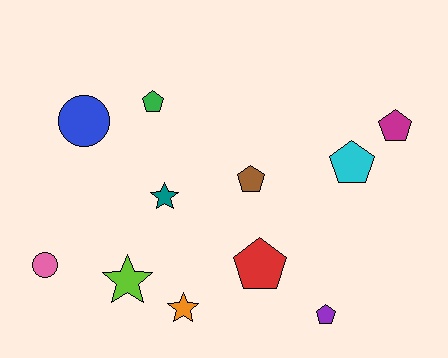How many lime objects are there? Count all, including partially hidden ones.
There is 1 lime object.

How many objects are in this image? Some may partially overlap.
There are 11 objects.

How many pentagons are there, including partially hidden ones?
There are 6 pentagons.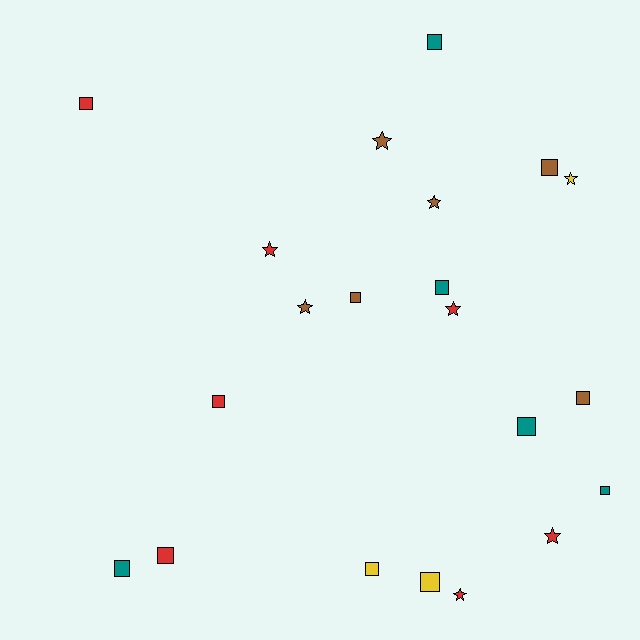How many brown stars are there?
There are 3 brown stars.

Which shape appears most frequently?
Square, with 13 objects.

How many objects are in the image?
There are 21 objects.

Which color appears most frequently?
Red, with 7 objects.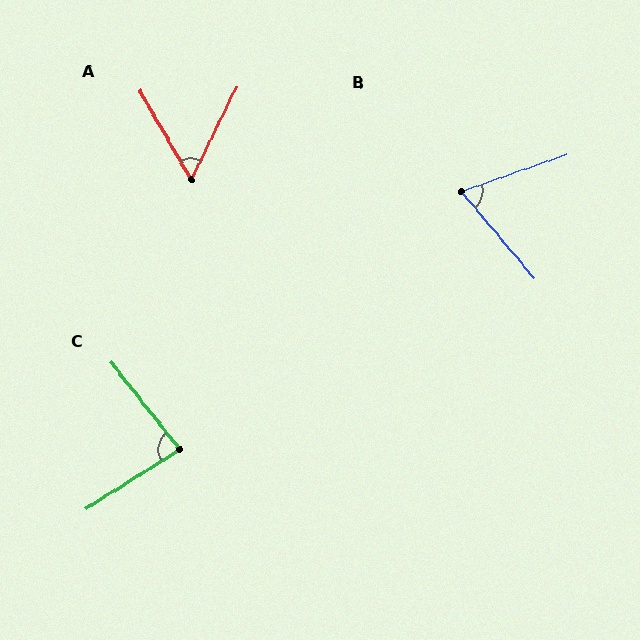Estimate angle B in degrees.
Approximately 69 degrees.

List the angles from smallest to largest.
A (56°), B (69°), C (84°).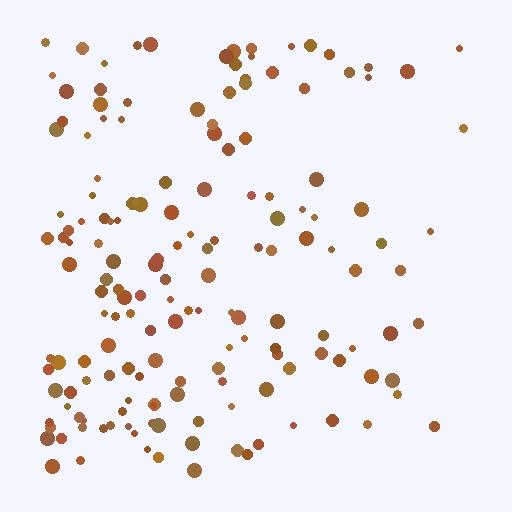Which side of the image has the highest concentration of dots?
The left.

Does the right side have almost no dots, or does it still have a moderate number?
Still a moderate number, just noticeably fewer than the left.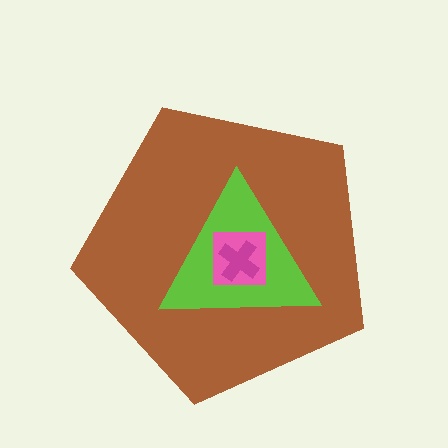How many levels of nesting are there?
4.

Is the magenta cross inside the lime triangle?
Yes.